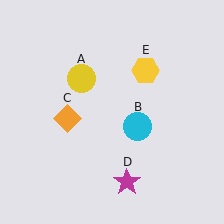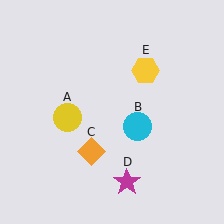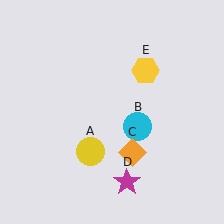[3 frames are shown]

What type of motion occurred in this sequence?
The yellow circle (object A), orange diamond (object C) rotated counterclockwise around the center of the scene.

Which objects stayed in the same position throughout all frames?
Cyan circle (object B) and magenta star (object D) and yellow hexagon (object E) remained stationary.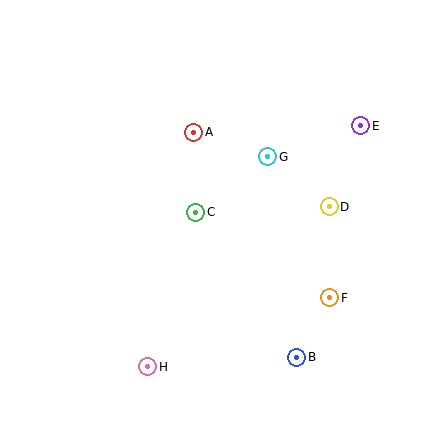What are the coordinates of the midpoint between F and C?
The midpoint between F and C is at (263, 255).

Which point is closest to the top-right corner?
Point E is closest to the top-right corner.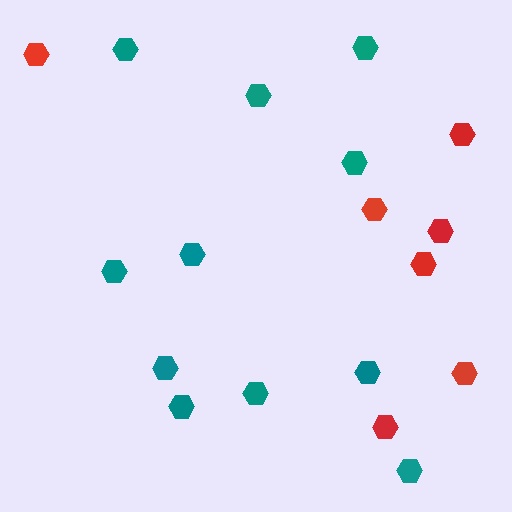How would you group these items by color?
There are 2 groups: one group of teal hexagons (11) and one group of red hexagons (7).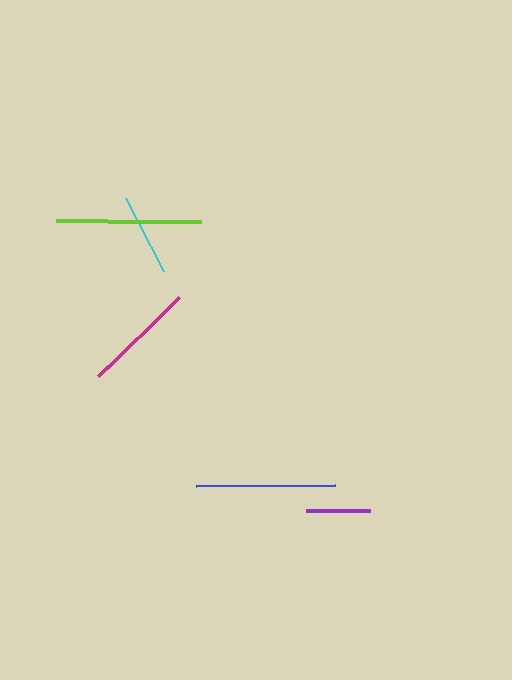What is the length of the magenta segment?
The magenta segment is approximately 114 pixels long.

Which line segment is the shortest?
The purple line is the shortest at approximately 64 pixels.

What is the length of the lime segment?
The lime segment is approximately 144 pixels long.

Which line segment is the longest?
The lime line is the longest at approximately 144 pixels.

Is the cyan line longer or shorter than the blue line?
The blue line is longer than the cyan line.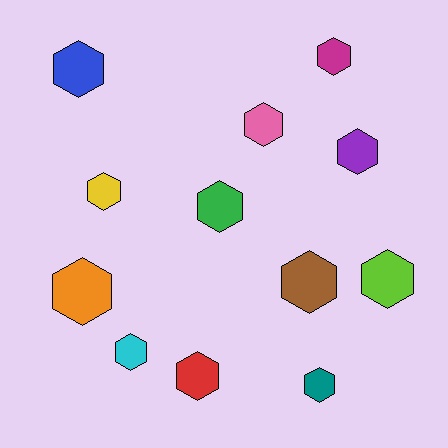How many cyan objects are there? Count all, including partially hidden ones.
There is 1 cyan object.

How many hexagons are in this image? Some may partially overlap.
There are 12 hexagons.